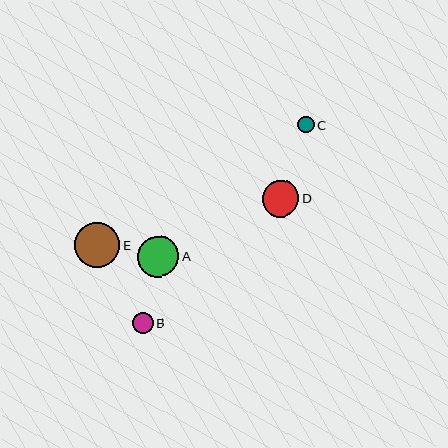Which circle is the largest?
Circle E is the largest with a size of approximately 45 pixels.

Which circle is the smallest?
Circle C is the smallest with a size of approximately 17 pixels.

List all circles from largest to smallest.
From largest to smallest: E, A, D, B, C.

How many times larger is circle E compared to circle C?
Circle E is approximately 2.7 times the size of circle C.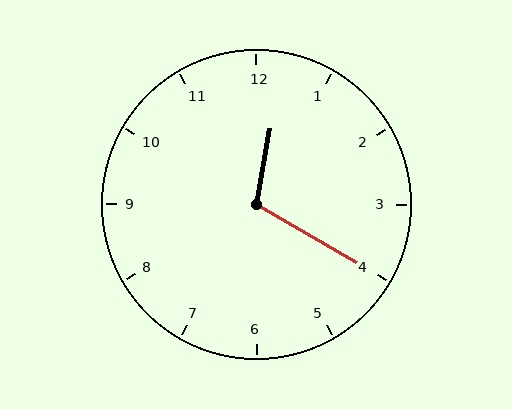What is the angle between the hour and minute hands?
Approximately 110 degrees.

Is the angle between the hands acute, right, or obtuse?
It is obtuse.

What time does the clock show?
12:20.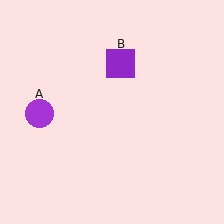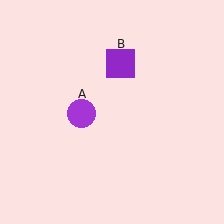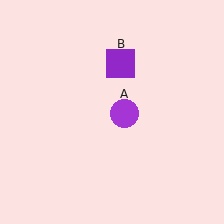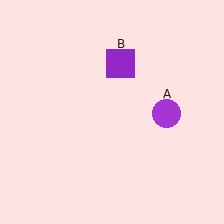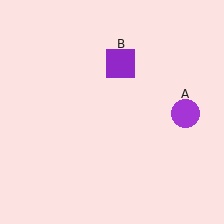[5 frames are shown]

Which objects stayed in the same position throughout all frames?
Purple square (object B) remained stationary.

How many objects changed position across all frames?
1 object changed position: purple circle (object A).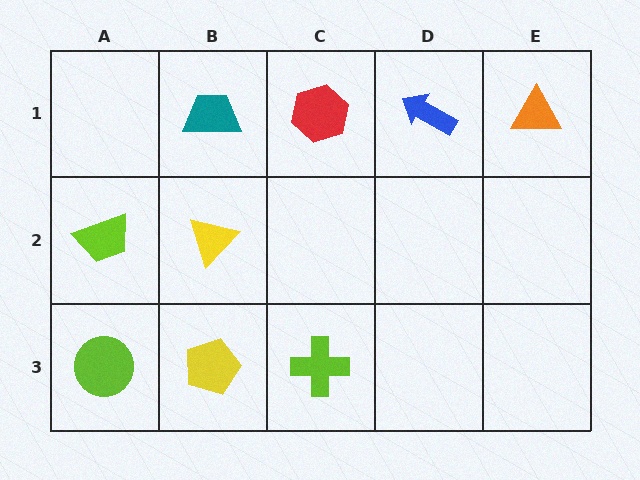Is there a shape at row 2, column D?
No, that cell is empty.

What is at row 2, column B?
A yellow triangle.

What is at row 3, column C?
A lime cross.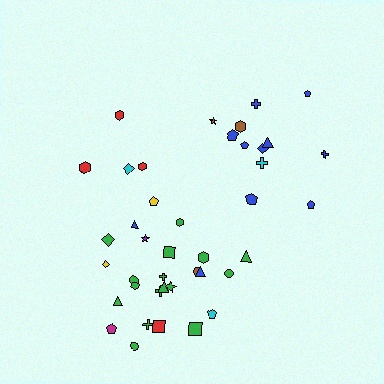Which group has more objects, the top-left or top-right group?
The top-right group.